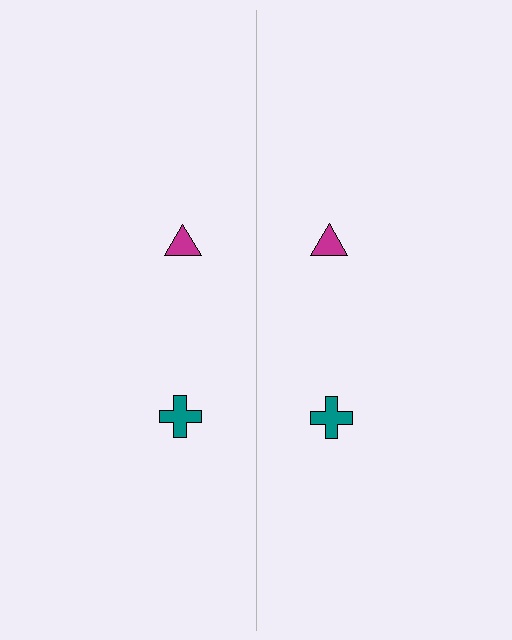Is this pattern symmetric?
Yes, this pattern has bilateral (reflection) symmetry.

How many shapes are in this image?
There are 4 shapes in this image.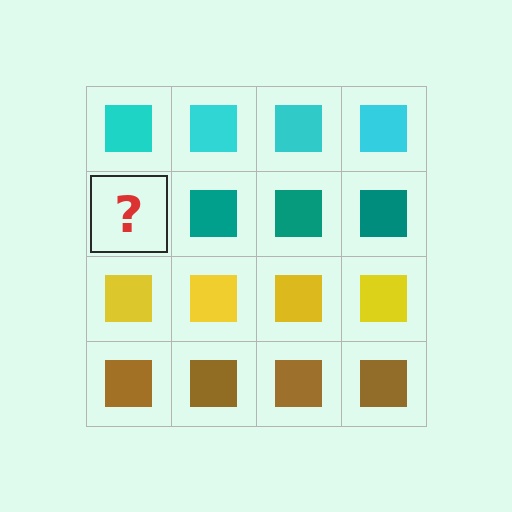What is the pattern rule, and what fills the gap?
The rule is that each row has a consistent color. The gap should be filled with a teal square.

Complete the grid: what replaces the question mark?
The question mark should be replaced with a teal square.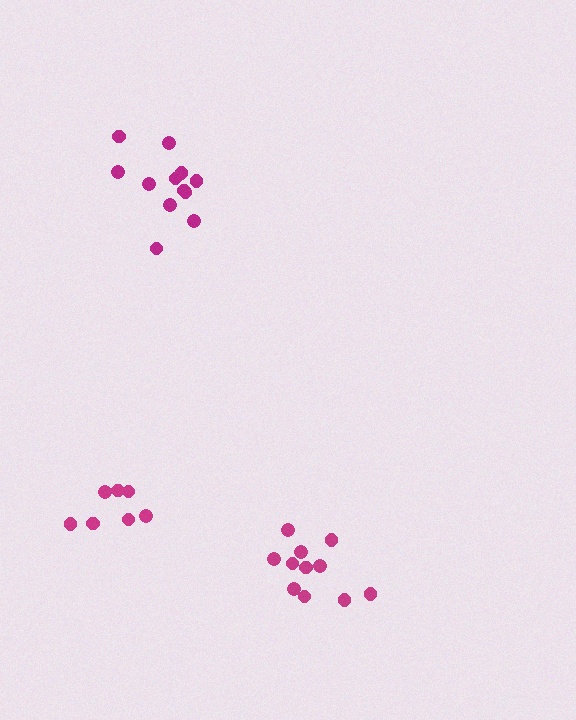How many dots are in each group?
Group 1: 11 dots, Group 2: 12 dots, Group 3: 7 dots (30 total).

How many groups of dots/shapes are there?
There are 3 groups.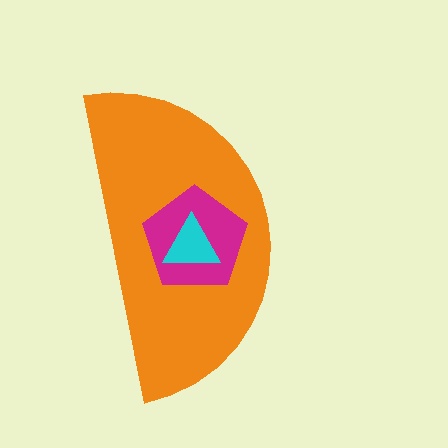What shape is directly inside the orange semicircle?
The magenta pentagon.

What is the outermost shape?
The orange semicircle.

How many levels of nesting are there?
3.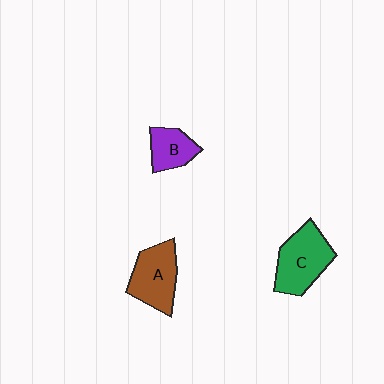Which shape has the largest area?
Shape C (green).